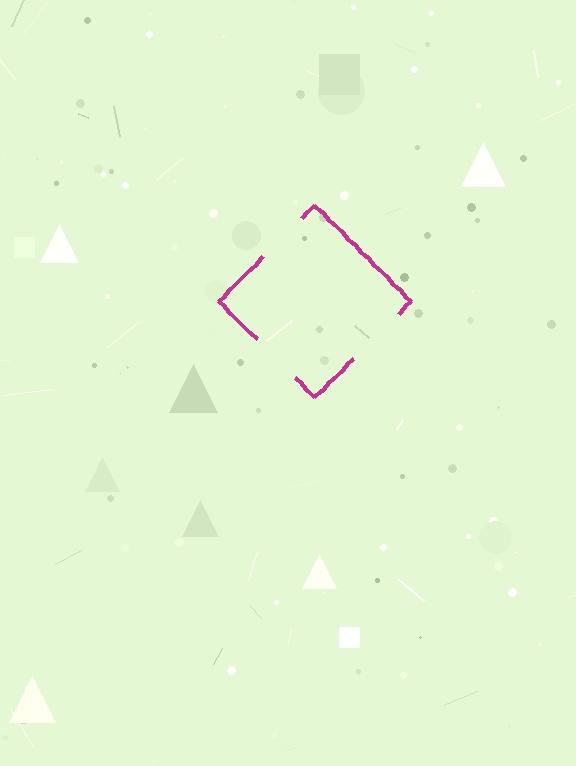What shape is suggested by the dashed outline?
The dashed outline suggests a diamond.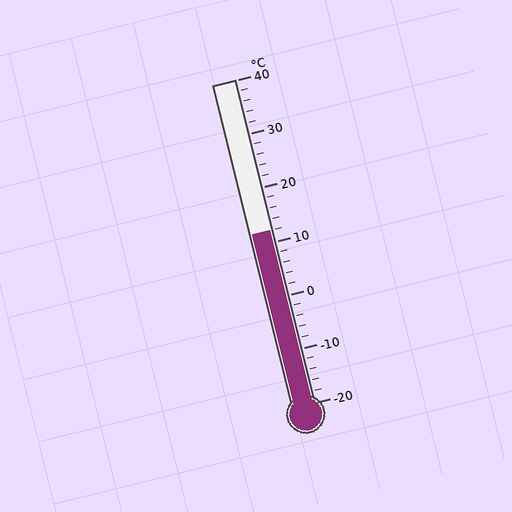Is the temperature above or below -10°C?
The temperature is above -10°C.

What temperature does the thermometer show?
The thermometer shows approximately 12°C.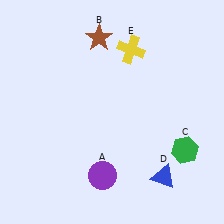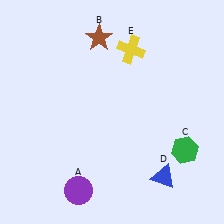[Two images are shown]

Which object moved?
The purple circle (A) moved left.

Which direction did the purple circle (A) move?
The purple circle (A) moved left.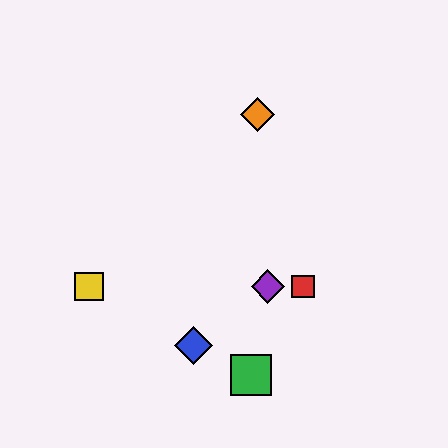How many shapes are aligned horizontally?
3 shapes (the red square, the yellow square, the purple diamond) are aligned horizontally.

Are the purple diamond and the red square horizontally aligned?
Yes, both are at y≈287.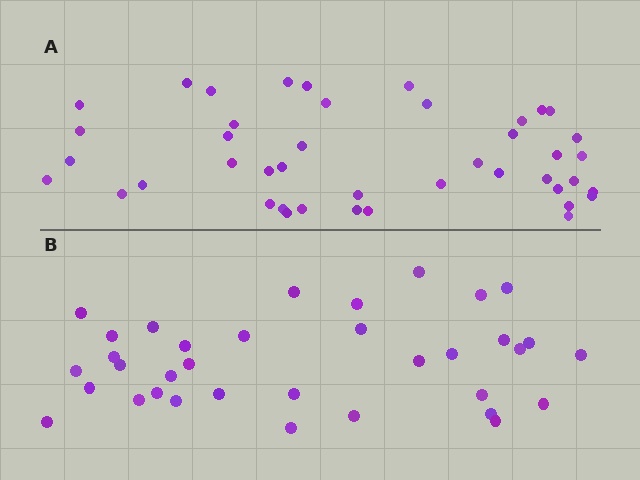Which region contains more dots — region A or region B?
Region A (the top region) has more dots.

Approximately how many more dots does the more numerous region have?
Region A has roughly 8 or so more dots than region B.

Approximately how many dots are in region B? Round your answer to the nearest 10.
About 40 dots. (The exact count is 35, which rounds to 40.)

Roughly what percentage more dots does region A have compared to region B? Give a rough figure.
About 25% more.